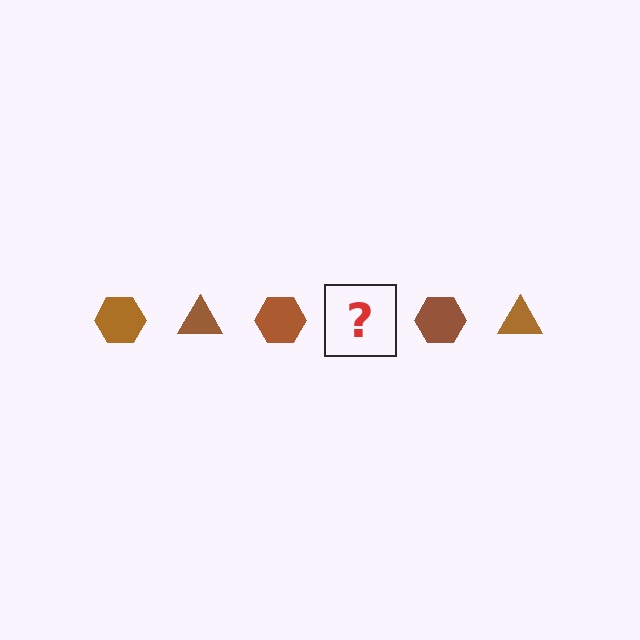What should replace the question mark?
The question mark should be replaced with a brown triangle.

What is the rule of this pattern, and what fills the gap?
The rule is that the pattern cycles through hexagon, triangle shapes in brown. The gap should be filled with a brown triangle.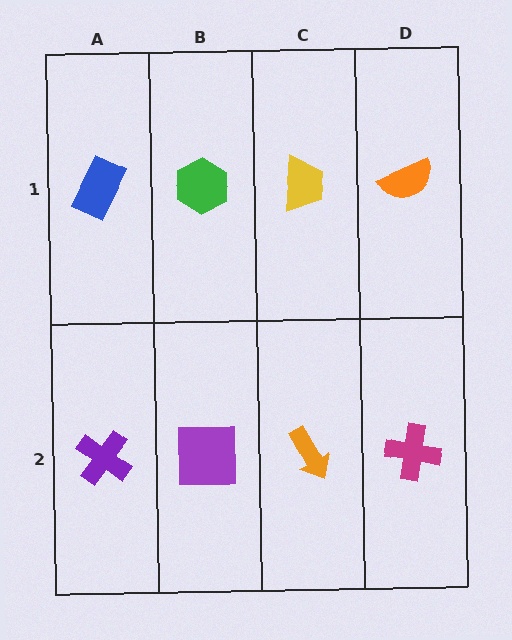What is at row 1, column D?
An orange semicircle.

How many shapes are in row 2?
4 shapes.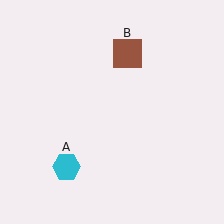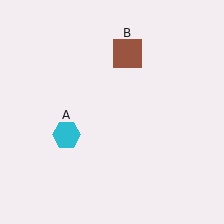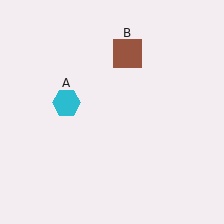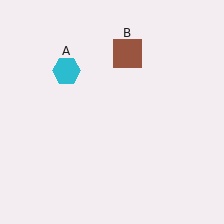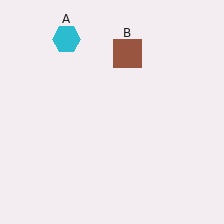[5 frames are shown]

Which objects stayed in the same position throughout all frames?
Brown square (object B) remained stationary.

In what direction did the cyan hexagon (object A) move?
The cyan hexagon (object A) moved up.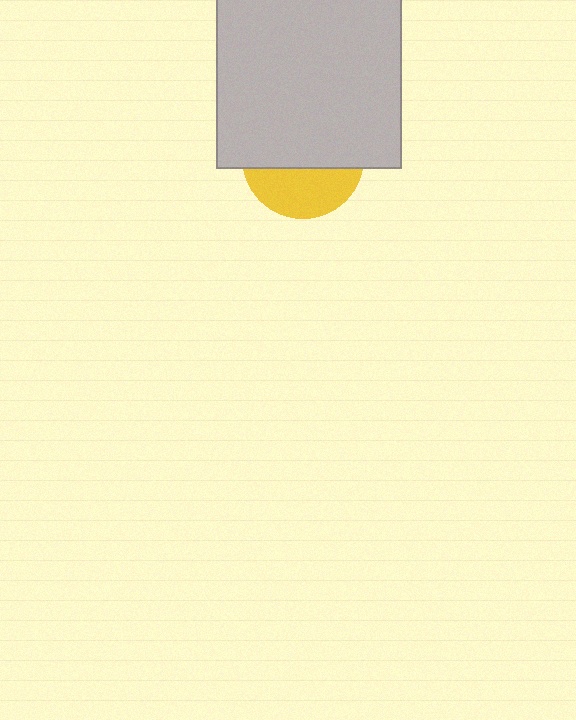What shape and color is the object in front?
The object in front is a light gray rectangle.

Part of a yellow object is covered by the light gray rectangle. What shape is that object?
It is a circle.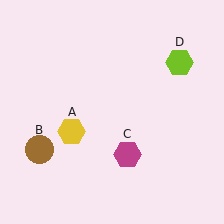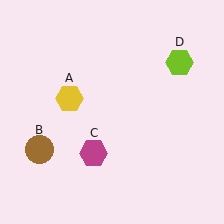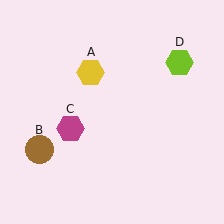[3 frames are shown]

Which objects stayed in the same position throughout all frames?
Brown circle (object B) and lime hexagon (object D) remained stationary.